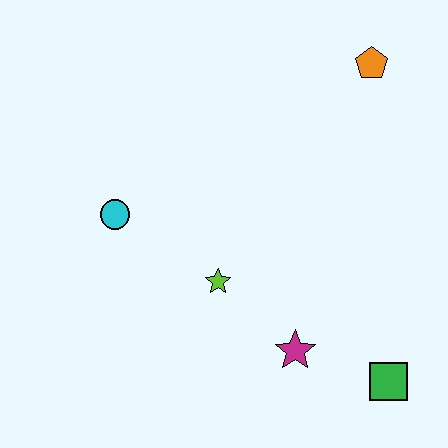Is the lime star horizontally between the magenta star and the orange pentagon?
No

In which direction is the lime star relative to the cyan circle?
The lime star is to the right of the cyan circle.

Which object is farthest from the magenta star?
The orange pentagon is farthest from the magenta star.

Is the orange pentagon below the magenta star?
No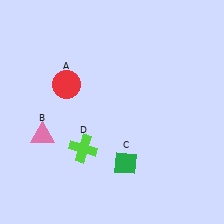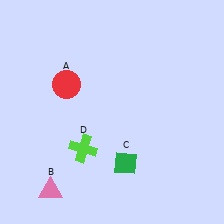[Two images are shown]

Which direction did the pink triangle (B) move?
The pink triangle (B) moved down.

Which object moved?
The pink triangle (B) moved down.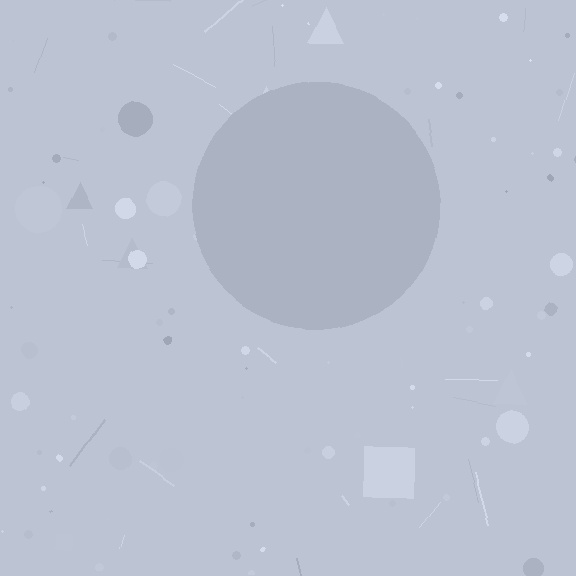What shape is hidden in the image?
A circle is hidden in the image.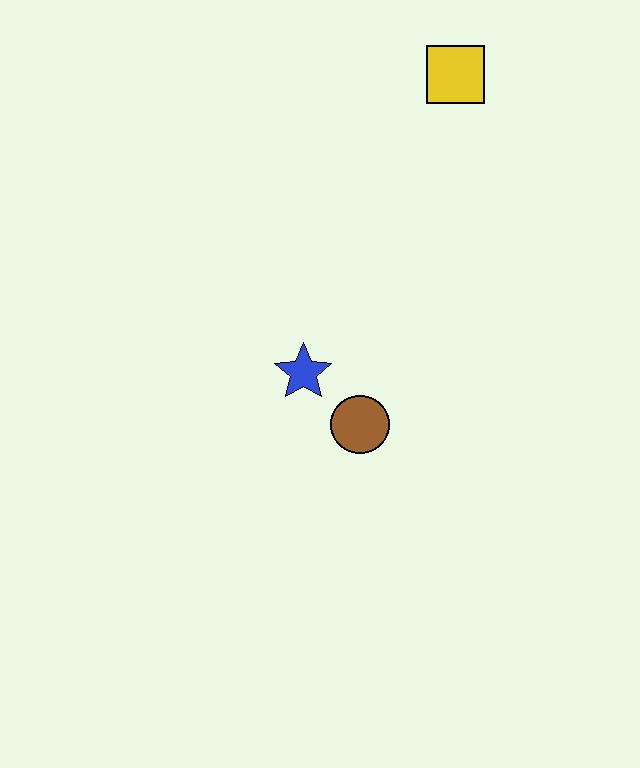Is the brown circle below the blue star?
Yes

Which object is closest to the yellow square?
The blue star is closest to the yellow square.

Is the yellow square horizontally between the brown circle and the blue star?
No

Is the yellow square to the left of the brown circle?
No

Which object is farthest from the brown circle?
The yellow square is farthest from the brown circle.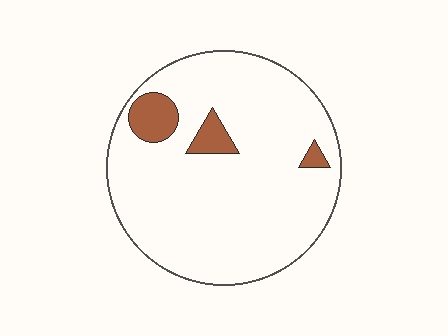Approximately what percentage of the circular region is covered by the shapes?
Approximately 10%.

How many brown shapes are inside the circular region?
3.